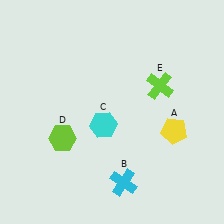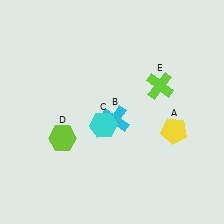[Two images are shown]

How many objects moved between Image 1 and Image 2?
1 object moved between the two images.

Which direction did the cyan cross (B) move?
The cyan cross (B) moved up.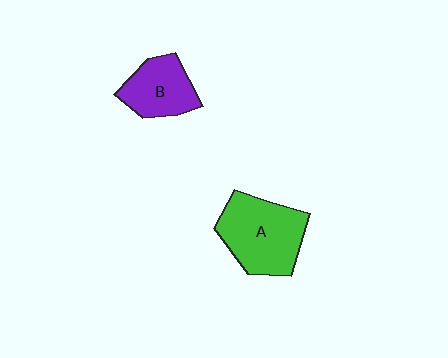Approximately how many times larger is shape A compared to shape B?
Approximately 1.5 times.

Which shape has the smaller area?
Shape B (purple).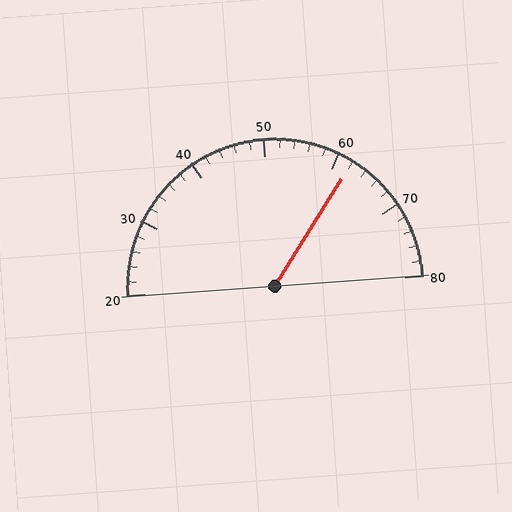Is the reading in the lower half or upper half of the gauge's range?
The reading is in the upper half of the range (20 to 80).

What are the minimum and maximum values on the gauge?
The gauge ranges from 20 to 80.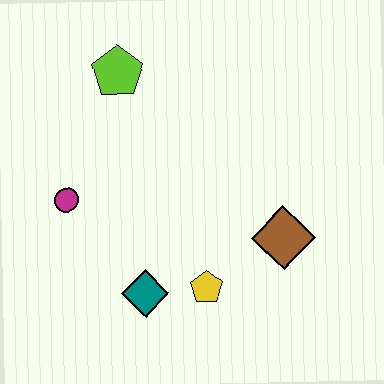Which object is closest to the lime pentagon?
The magenta circle is closest to the lime pentagon.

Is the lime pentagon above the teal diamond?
Yes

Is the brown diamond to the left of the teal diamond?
No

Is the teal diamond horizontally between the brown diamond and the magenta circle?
Yes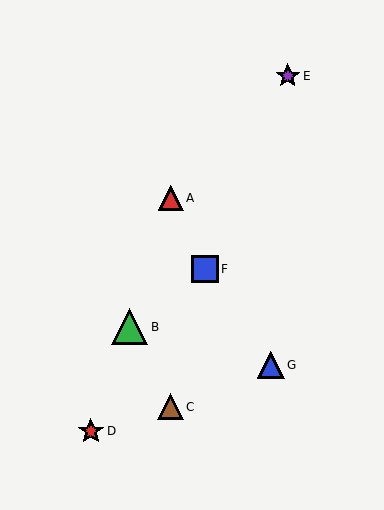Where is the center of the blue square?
The center of the blue square is at (205, 269).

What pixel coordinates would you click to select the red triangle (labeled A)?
Click at (171, 198) to select the red triangle A.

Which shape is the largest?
The green triangle (labeled B) is the largest.